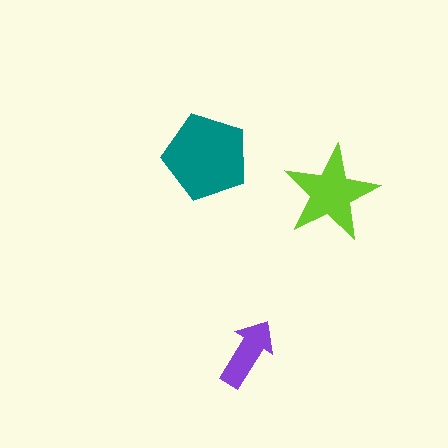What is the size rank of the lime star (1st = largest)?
2nd.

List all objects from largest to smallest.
The teal pentagon, the lime star, the purple arrow.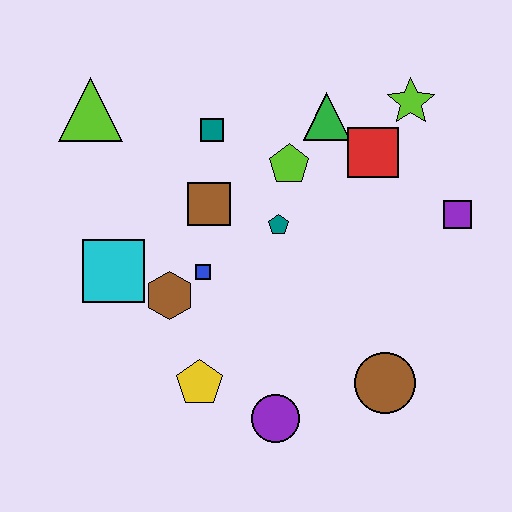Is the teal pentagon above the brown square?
No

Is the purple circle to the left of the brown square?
No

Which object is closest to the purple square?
The red square is closest to the purple square.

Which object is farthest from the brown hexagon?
The lime star is farthest from the brown hexagon.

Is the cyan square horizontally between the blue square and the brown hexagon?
No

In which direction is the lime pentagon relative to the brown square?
The lime pentagon is to the right of the brown square.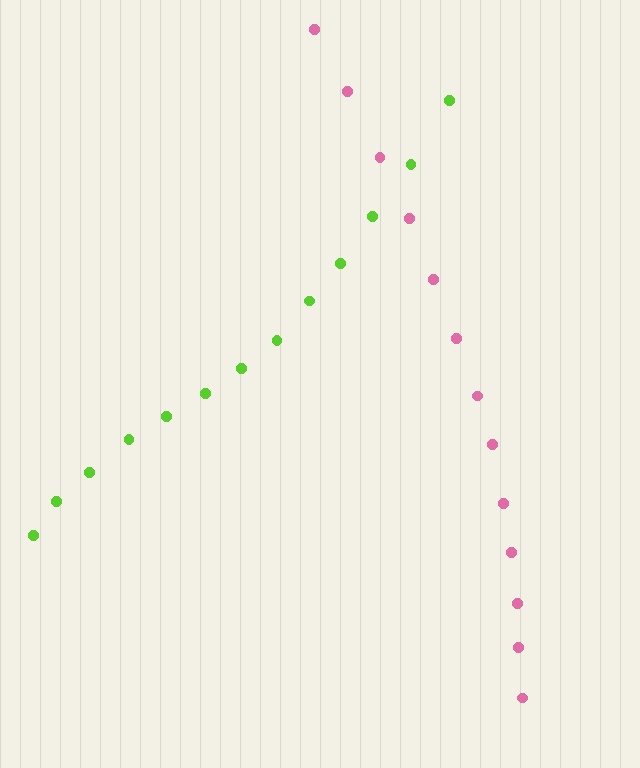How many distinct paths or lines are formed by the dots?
There are 2 distinct paths.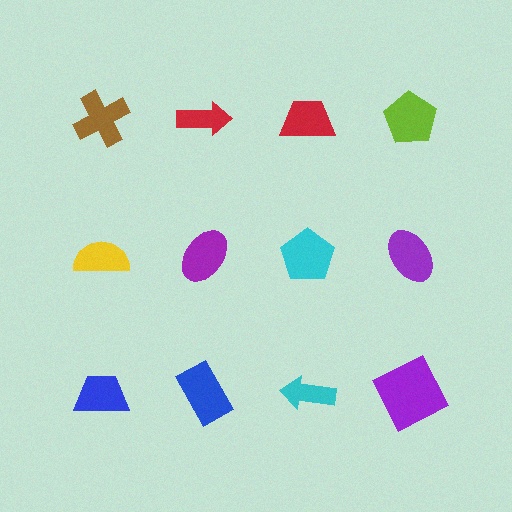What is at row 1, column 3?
A red trapezoid.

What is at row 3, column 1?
A blue trapezoid.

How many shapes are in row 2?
4 shapes.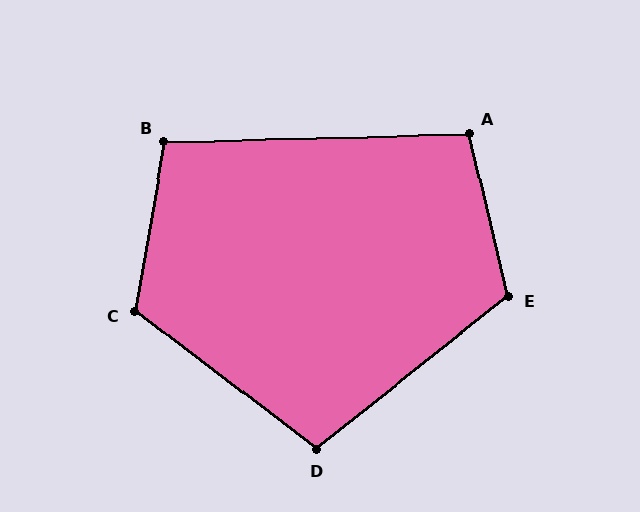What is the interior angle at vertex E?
Approximately 115 degrees (obtuse).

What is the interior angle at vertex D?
Approximately 104 degrees (obtuse).